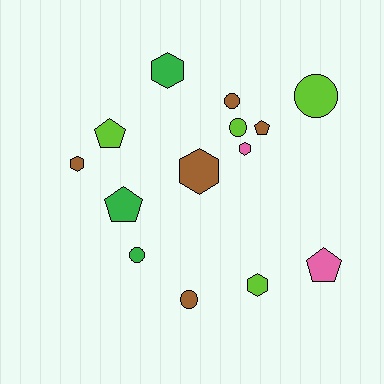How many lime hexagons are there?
There is 1 lime hexagon.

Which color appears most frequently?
Brown, with 5 objects.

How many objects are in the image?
There are 14 objects.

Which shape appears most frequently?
Hexagon, with 5 objects.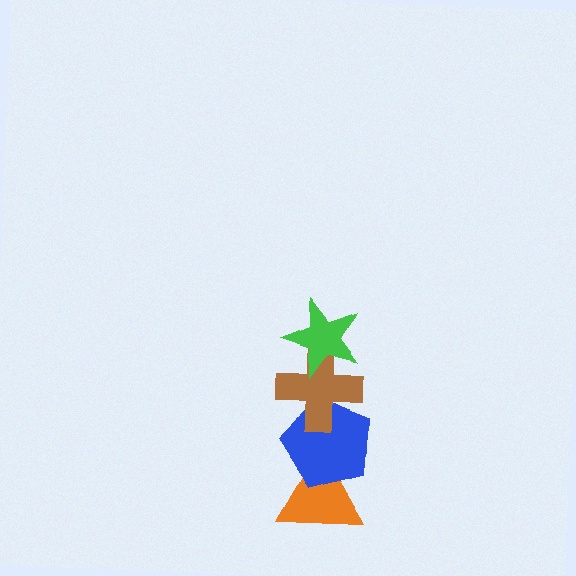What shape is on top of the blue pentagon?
The brown cross is on top of the blue pentagon.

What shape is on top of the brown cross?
The green star is on top of the brown cross.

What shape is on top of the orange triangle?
The blue pentagon is on top of the orange triangle.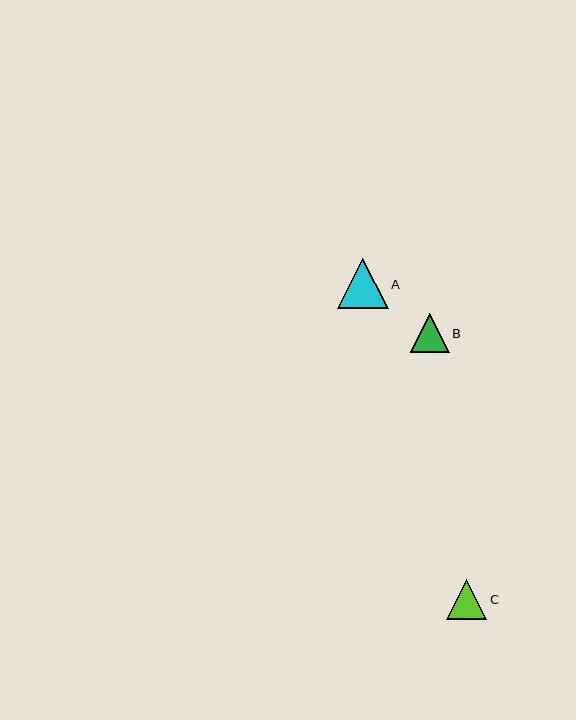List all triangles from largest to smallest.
From largest to smallest: A, C, B.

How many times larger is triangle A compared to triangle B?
Triangle A is approximately 1.3 times the size of triangle B.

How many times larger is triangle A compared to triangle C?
Triangle A is approximately 1.3 times the size of triangle C.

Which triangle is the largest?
Triangle A is the largest with a size of approximately 50 pixels.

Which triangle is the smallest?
Triangle B is the smallest with a size of approximately 39 pixels.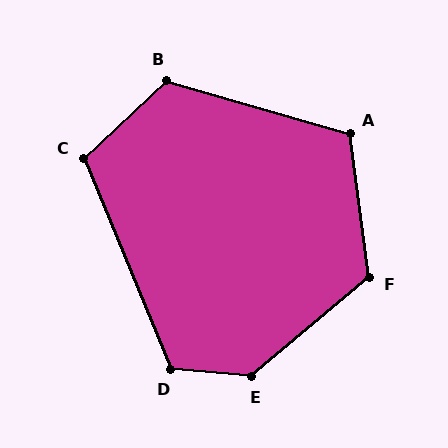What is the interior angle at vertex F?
Approximately 122 degrees (obtuse).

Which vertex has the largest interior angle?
E, at approximately 135 degrees.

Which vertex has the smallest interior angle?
C, at approximately 111 degrees.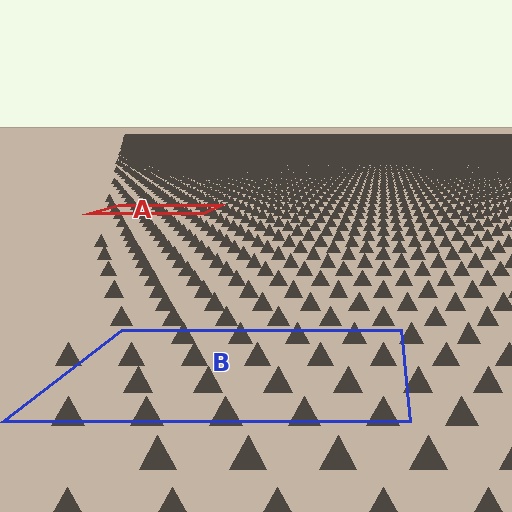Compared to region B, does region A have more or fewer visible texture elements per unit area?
Region A has more texture elements per unit area — they are packed more densely because it is farther away.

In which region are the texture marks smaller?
The texture marks are smaller in region A, because it is farther away.